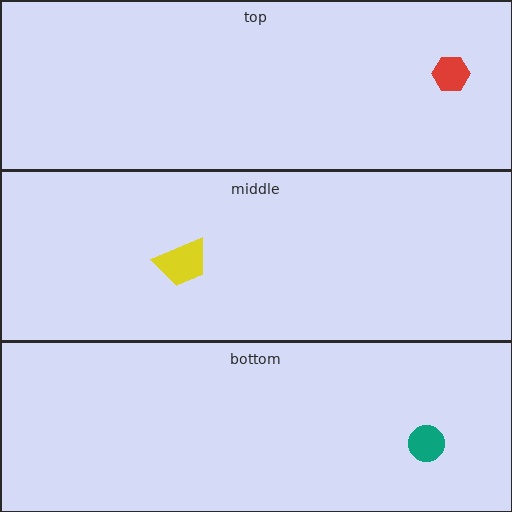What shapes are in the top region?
The red hexagon.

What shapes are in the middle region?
The yellow trapezoid.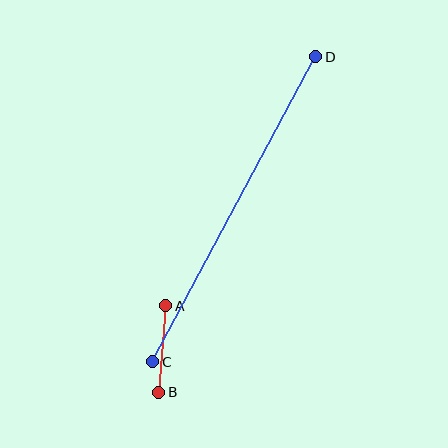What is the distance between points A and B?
The distance is approximately 87 pixels.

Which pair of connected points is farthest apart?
Points C and D are farthest apart.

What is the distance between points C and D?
The distance is approximately 346 pixels.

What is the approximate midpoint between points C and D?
The midpoint is at approximately (234, 209) pixels.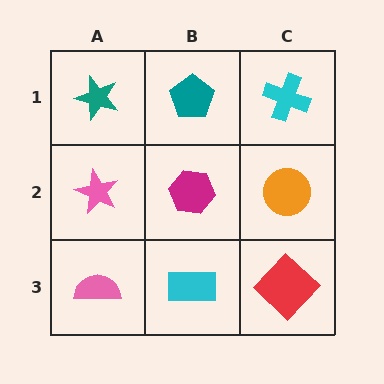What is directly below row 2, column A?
A pink semicircle.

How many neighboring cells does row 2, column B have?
4.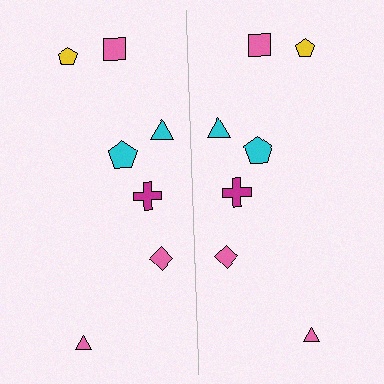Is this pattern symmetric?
Yes, this pattern has bilateral (reflection) symmetry.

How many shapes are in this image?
There are 14 shapes in this image.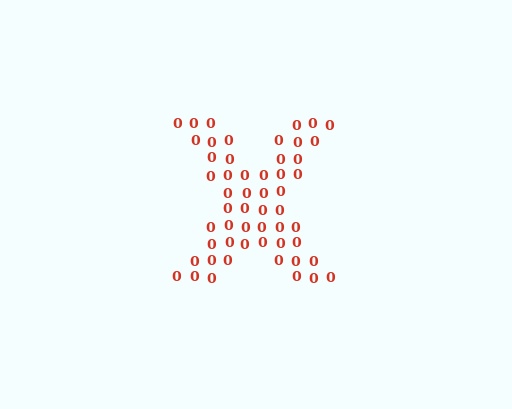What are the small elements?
The small elements are digit 0's.